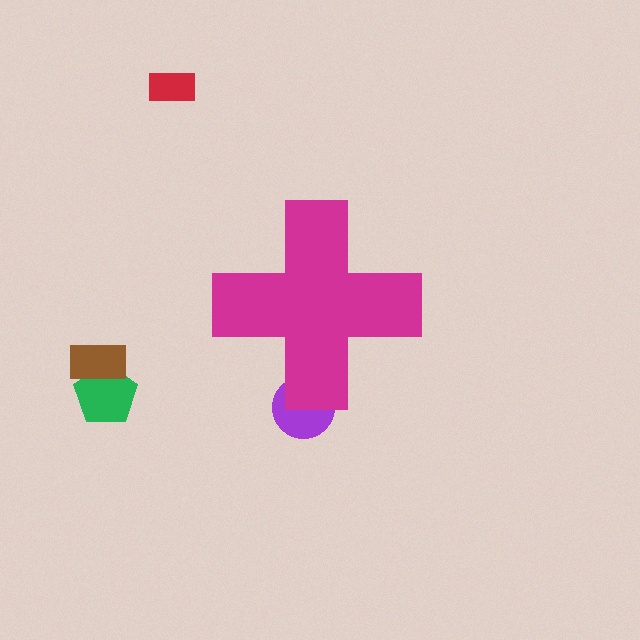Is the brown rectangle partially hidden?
No, the brown rectangle is fully visible.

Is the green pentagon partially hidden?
No, the green pentagon is fully visible.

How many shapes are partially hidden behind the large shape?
1 shape is partially hidden.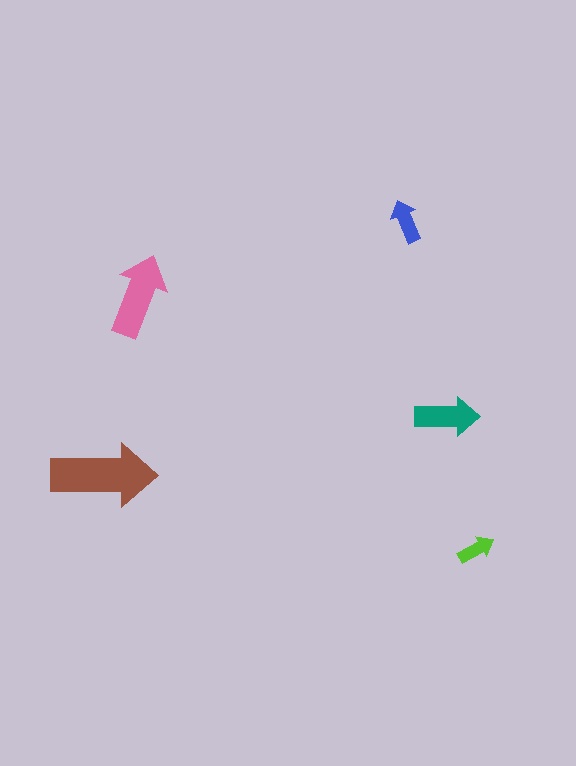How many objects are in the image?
There are 5 objects in the image.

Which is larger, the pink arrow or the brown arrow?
The brown one.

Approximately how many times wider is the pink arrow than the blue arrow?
About 2 times wider.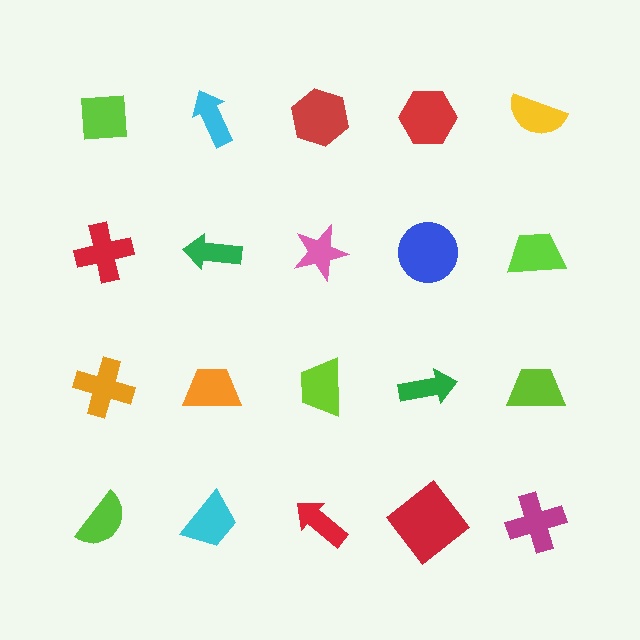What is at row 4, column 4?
A red diamond.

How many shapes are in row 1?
5 shapes.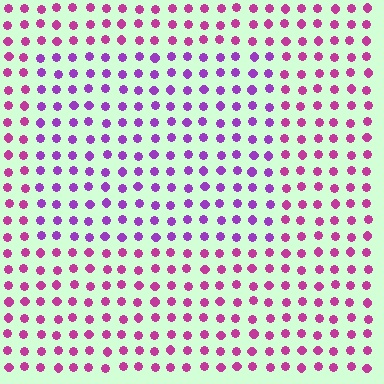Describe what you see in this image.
The image is filled with small magenta elements in a uniform arrangement. A rectangle-shaped region is visible where the elements are tinted to a slightly different hue, forming a subtle color boundary.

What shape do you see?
I see a rectangle.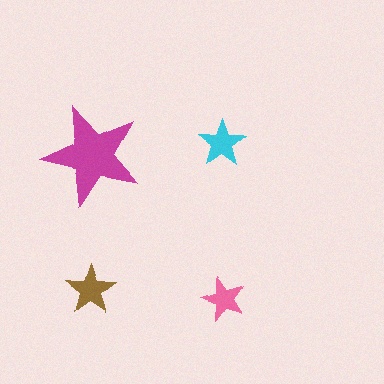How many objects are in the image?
There are 4 objects in the image.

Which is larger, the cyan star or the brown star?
The brown one.